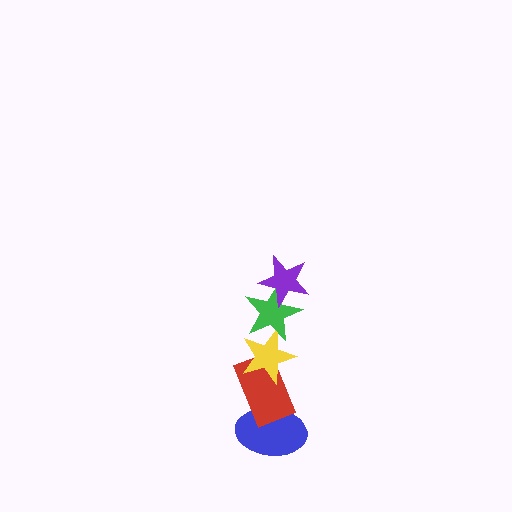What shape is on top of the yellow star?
The green star is on top of the yellow star.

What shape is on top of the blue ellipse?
The red rectangle is on top of the blue ellipse.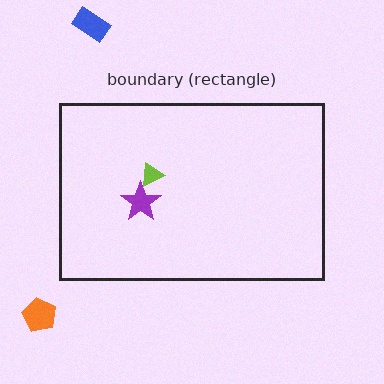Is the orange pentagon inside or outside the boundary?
Outside.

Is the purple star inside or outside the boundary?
Inside.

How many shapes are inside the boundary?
2 inside, 2 outside.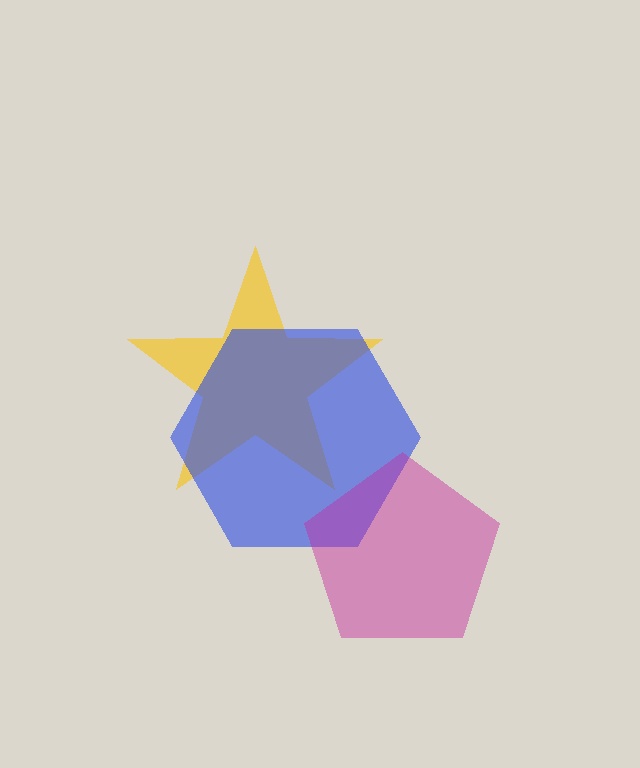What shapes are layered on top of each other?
The layered shapes are: a yellow star, a blue hexagon, a magenta pentagon.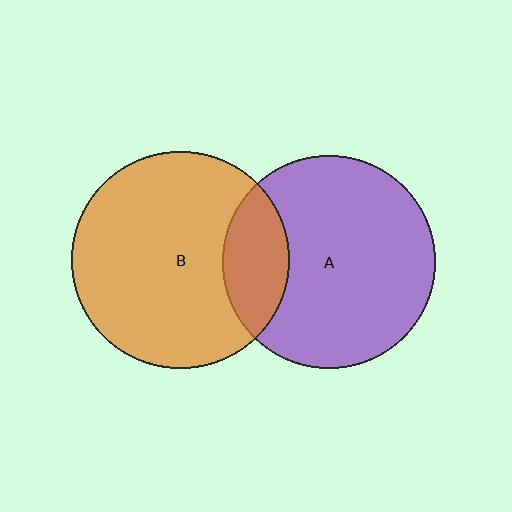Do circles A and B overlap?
Yes.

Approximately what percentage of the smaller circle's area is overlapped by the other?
Approximately 20%.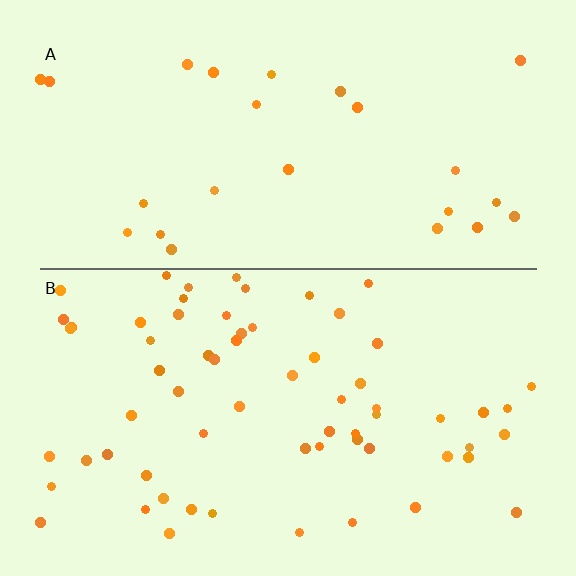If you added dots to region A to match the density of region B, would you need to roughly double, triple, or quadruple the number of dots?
Approximately triple.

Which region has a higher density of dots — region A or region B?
B (the bottom).